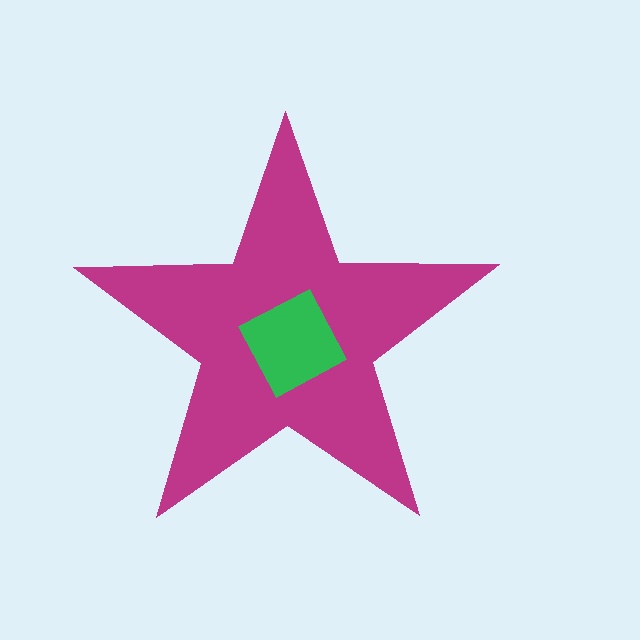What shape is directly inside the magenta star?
The green diamond.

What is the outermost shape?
The magenta star.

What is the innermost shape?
The green diamond.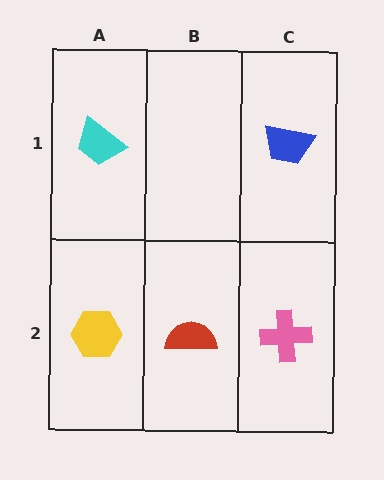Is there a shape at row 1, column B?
No, that cell is empty.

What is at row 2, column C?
A pink cross.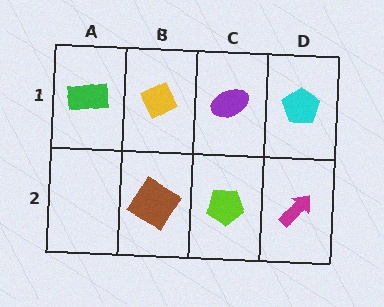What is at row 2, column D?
A magenta arrow.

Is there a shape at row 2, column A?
No, that cell is empty.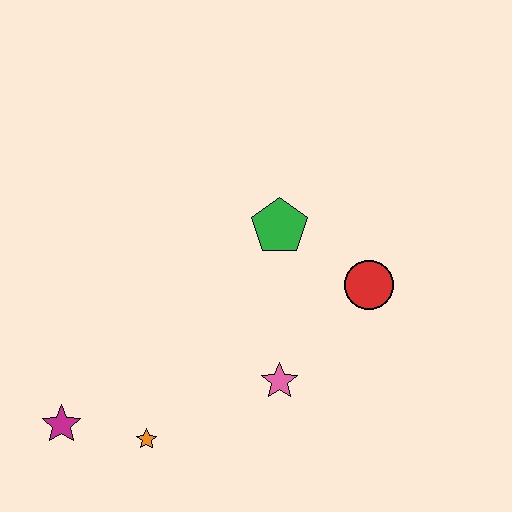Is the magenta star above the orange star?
Yes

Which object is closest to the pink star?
The red circle is closest to the pink star.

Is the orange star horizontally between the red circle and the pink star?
No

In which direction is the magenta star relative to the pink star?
The magenta star is to the left of the pink star.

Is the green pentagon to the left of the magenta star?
No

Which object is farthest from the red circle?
The magenta star is farthest from the red circle.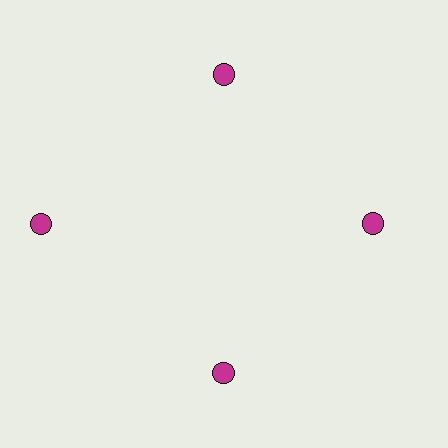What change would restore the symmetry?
The symmetry would be restored by moving it inward, back onto the ring so that all 4 circles sit at equal angles and equal distance from the center.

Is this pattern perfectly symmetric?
No. The 4 magenta circles are arranged in a ring, but one element near the 9 o'clock position is pushed outward from the center, breaking the 4-fold rotational symmetry.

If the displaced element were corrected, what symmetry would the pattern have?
It would have 4-fold rotational symmetry — the pattern would map onto itself every 90 degrees.